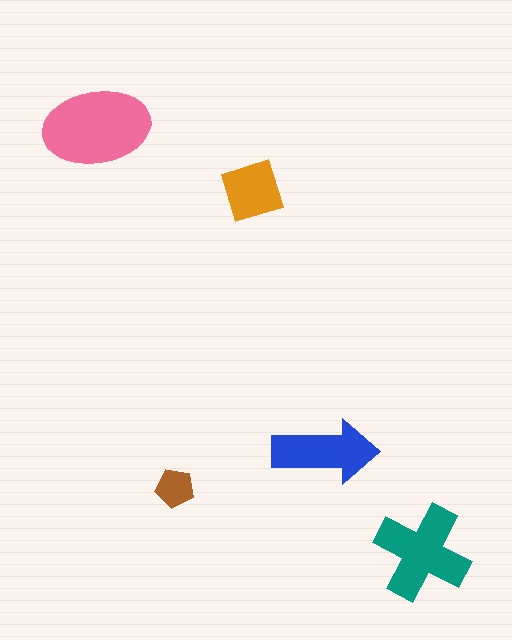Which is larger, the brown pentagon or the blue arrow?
The blue arrow.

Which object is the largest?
The pink ellipse.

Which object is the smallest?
The brown pentagon.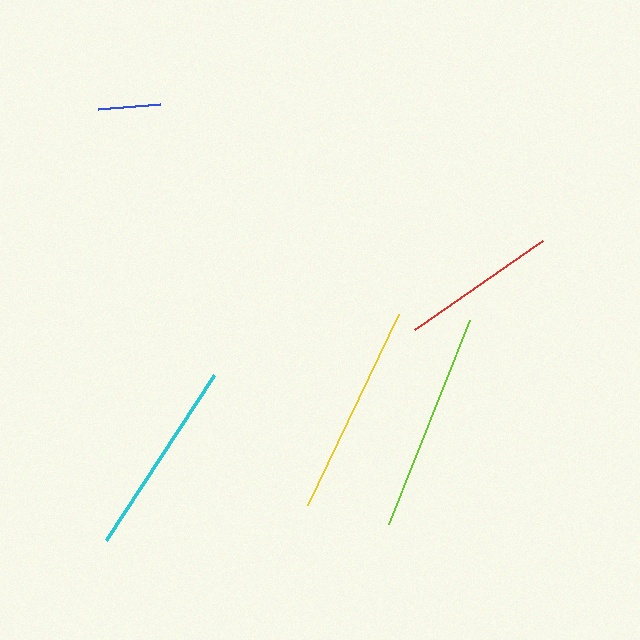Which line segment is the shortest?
The blue line is the shortest at approximately 62 pixels.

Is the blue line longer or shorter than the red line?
The red line is longer than the blue line.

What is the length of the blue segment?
The blue segment is approximately 62 pixels long.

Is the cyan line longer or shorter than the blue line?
The cyan line is longer than the blue line.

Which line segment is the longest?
The lime line is the longest at approximately 219 pixels.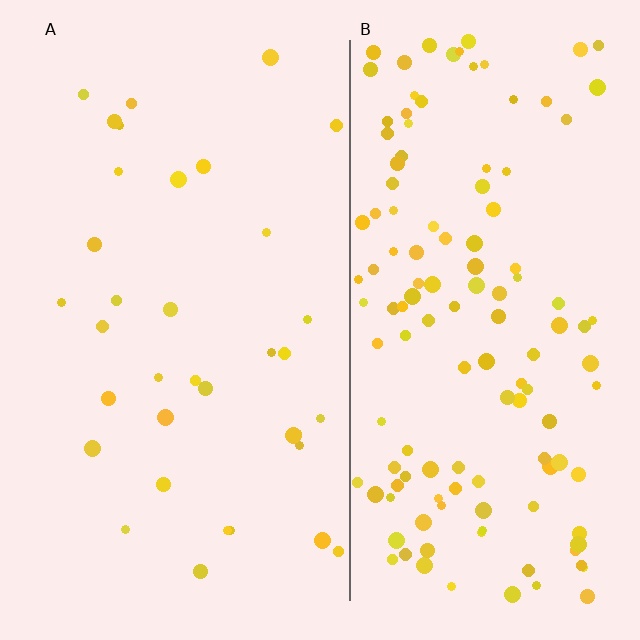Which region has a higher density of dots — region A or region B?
B (the right).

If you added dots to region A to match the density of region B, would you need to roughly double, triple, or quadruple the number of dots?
Approximately quadruple.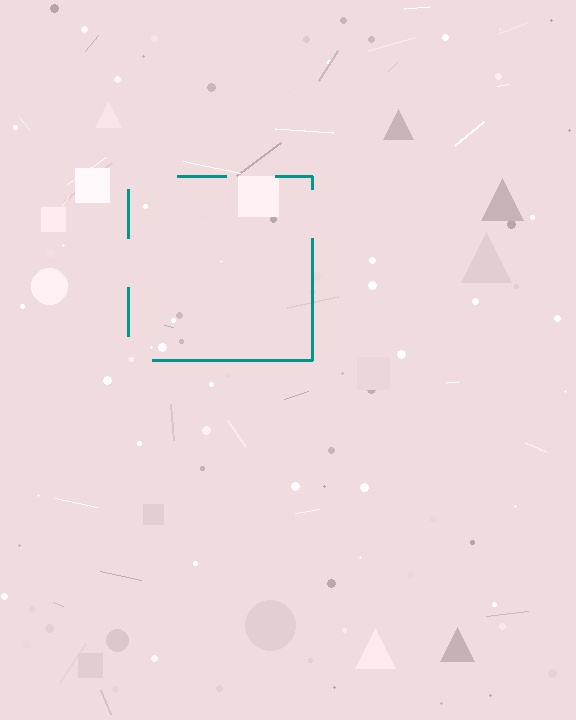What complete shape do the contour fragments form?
The contour fragments form a square.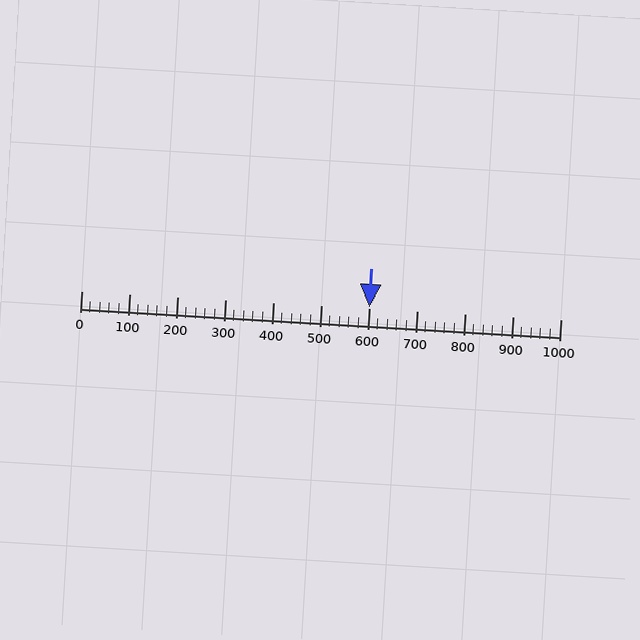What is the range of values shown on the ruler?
The ruler shows values from 0 to 1000.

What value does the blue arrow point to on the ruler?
The blue arrow points to approximately 600.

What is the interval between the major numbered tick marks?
The major tick marks are spaced 100 units apart.